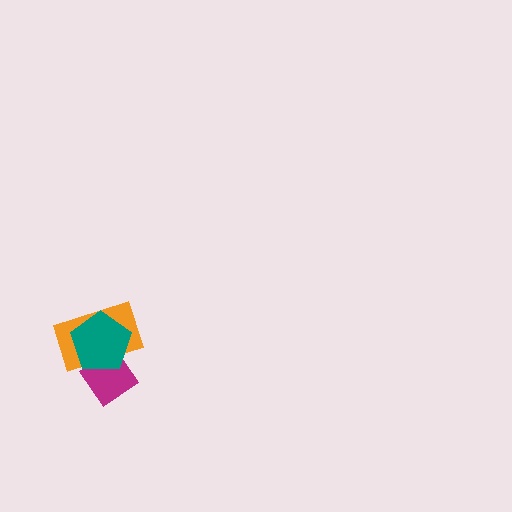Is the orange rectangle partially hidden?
Yes, it is partially covered by another shape.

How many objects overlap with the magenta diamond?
2 objects overlap with the magenta diamond.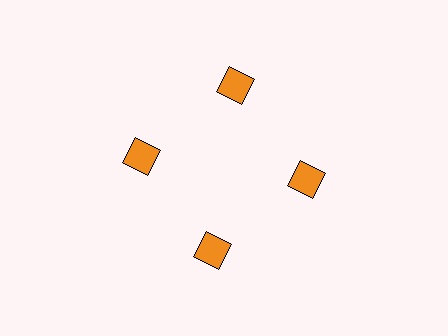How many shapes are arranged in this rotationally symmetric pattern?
There are 4 shapes, arranged in 4 groups of 1.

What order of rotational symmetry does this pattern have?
This pattern has 4-fold rotational symmetry.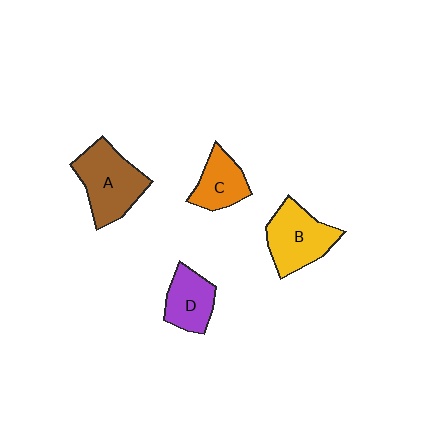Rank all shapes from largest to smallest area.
From largest to smallest: A (brown), B (yellow), D (purple), C (orange).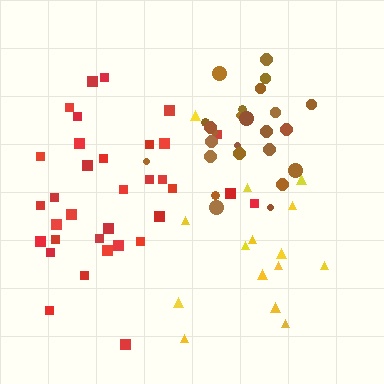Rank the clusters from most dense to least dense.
brown, red, yellow.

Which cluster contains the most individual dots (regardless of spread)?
Red (34).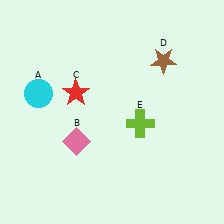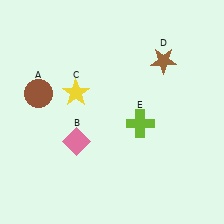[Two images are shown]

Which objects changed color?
A changed from cyan to brown. C changed from red to yellow.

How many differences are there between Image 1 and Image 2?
There are 2 differences between the two images.